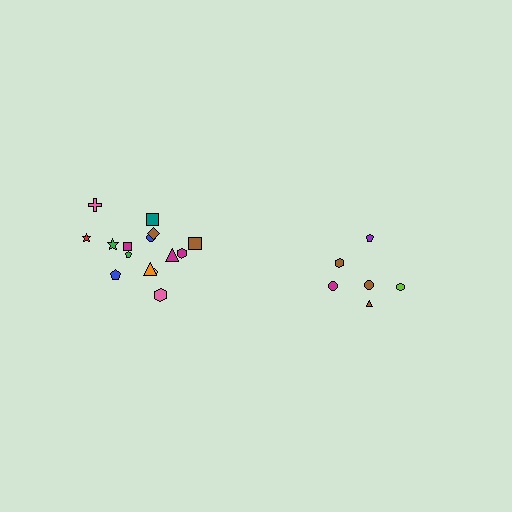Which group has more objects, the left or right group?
The left group.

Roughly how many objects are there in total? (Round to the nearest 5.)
Roughly 20 objects in total.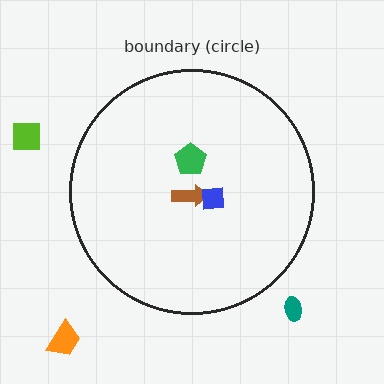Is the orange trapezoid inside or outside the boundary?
Outside.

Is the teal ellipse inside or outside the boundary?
Outside.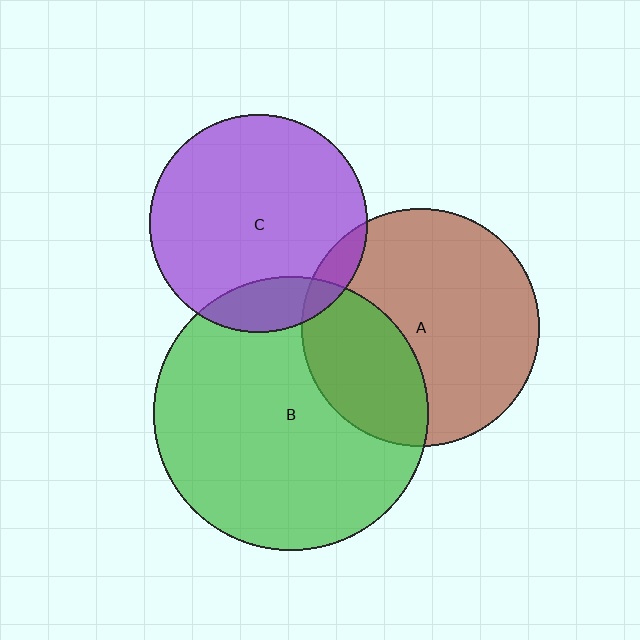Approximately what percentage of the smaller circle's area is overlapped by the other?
Approximately 10%.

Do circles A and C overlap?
Yes.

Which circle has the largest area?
Circle B (green).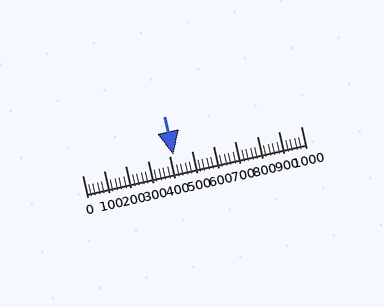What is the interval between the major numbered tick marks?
The major tick marks are spaced 100 units apart.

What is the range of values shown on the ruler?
The ruler shows values from 0 to 1000.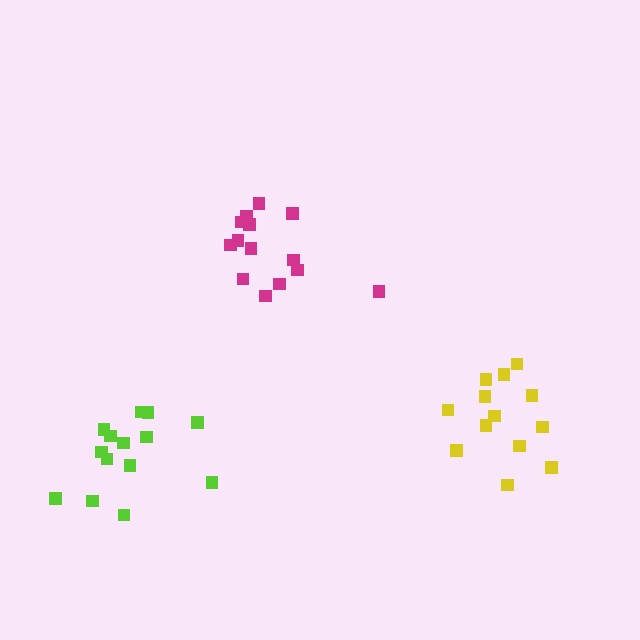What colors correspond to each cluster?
The clusters are colored: lime, magenta, yellow.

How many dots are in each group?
Group 1: 14 dots, Group 2: 14 dots, Group 3: 13 dots (41 total).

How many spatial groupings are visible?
There are 3 spatial groupings.